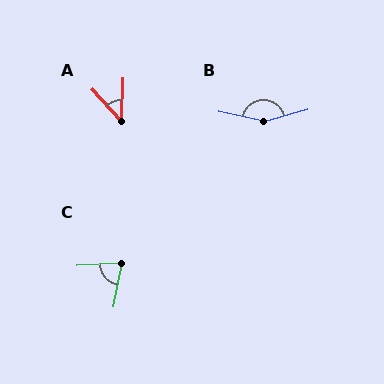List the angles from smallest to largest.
A (44°), C (76°), B (152°).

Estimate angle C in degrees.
Approximately 76 degrees.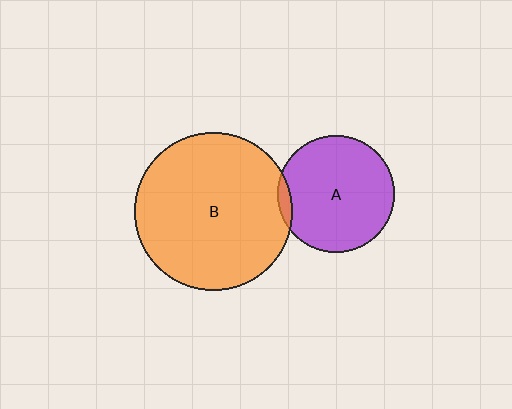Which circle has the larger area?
Circle B (orange).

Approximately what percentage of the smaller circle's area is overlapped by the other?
Approximately 5%.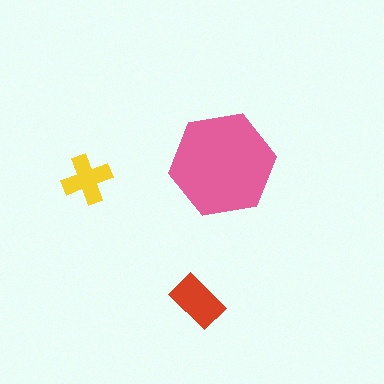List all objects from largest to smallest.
The pink hexagon, the red rectangle, the yellow cross.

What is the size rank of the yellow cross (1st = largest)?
3rd.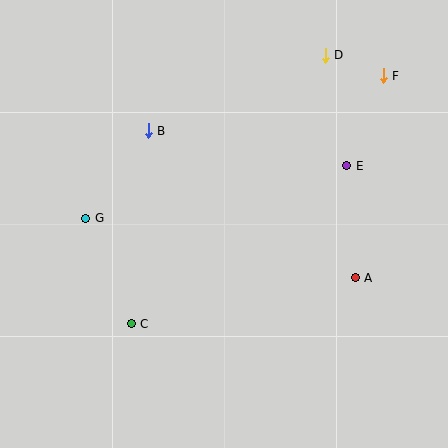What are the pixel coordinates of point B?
Point B is at (148, 131).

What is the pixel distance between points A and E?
The distance between A and E is 112 pixels.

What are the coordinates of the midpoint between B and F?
The midpoint between B and F is at (266, 103).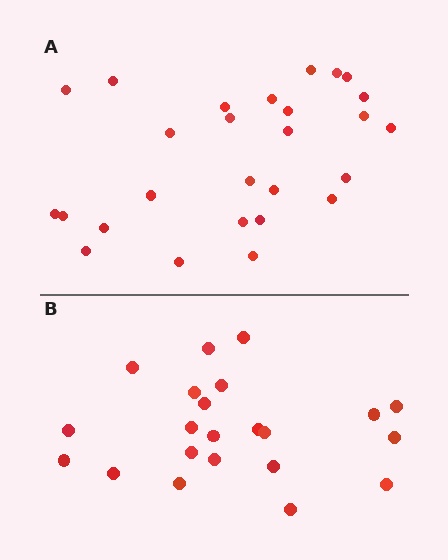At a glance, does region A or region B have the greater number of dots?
Region A (the top region) has more dots.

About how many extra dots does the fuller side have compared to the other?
Region A has about 5 more dots than region B.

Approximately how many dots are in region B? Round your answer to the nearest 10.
About 20 dots. (The exact count is 22, which rounds to 20.)